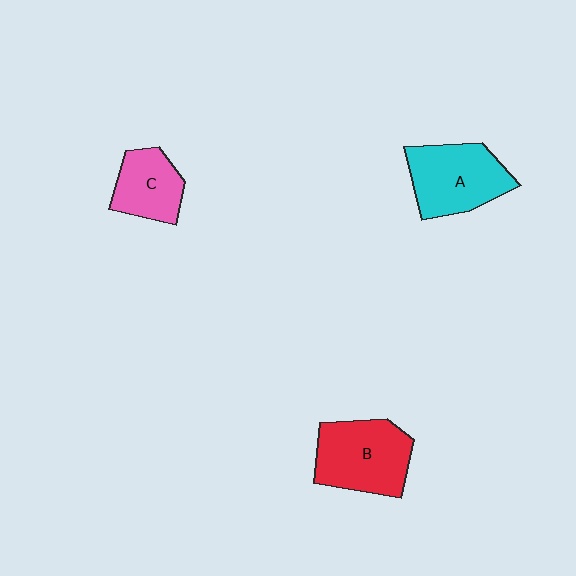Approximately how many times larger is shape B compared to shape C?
Approximately 1.5 times.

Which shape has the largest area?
Shape B (red).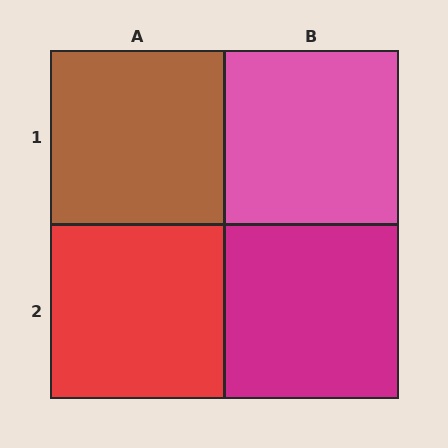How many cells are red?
1 cell is red.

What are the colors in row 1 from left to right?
Brown, pink.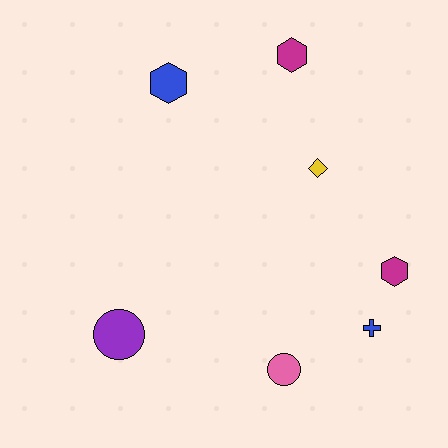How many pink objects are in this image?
There is 1 pink object.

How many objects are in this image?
There are 7 objects.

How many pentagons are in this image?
There are no pentagons.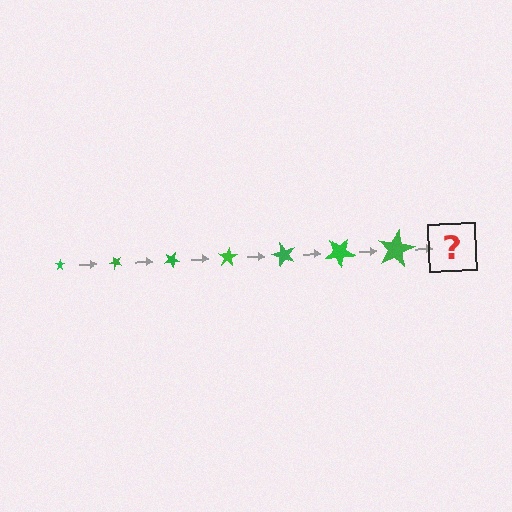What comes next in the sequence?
The next element should be a star, larger than the previous one and rotated 350 degrees from the start.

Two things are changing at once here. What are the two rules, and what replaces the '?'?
The two rules are that the star grows larger each step and it rotates 50 degrees each step. The '?' should be a star, larger than the previous one and rotated 350 degrees from the start.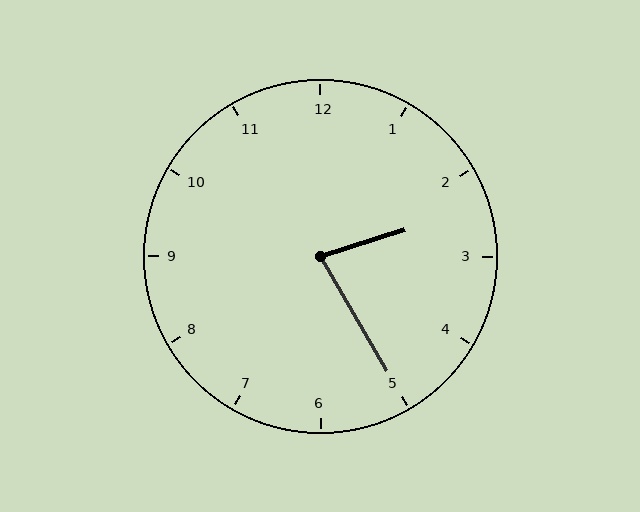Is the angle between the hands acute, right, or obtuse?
It is acute.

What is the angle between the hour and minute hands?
Approximately 78 degrees.